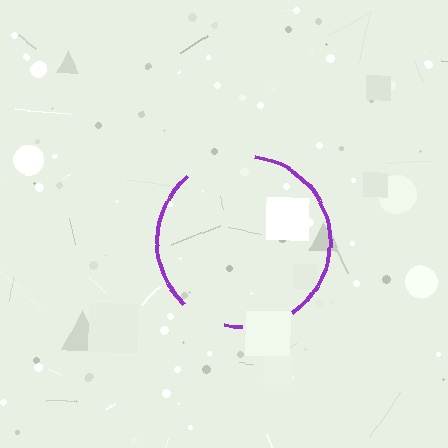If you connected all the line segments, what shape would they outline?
They would outline a circle.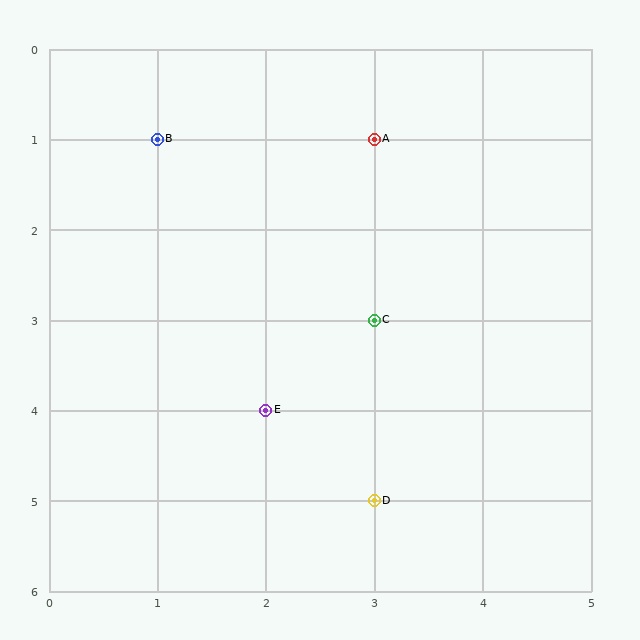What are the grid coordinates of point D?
Point D is at grid coordinates (3, 5).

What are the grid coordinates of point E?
Point E is at grid coordinates (2, 4).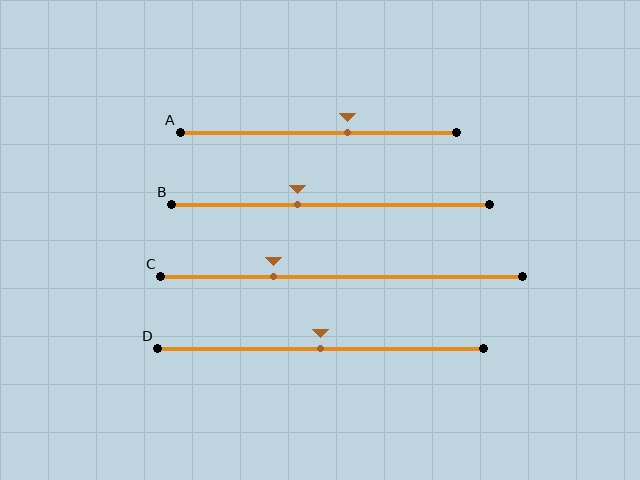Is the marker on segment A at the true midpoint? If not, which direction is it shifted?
No, the marker on segment A is shifted to the right by about 10% of the segment length.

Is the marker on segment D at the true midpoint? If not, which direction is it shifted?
Yes, the marker on segment D is at the true midpoint.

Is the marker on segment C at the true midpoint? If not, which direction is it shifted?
No, the marker on segment C is shifted to the left by about 19% of the segment length.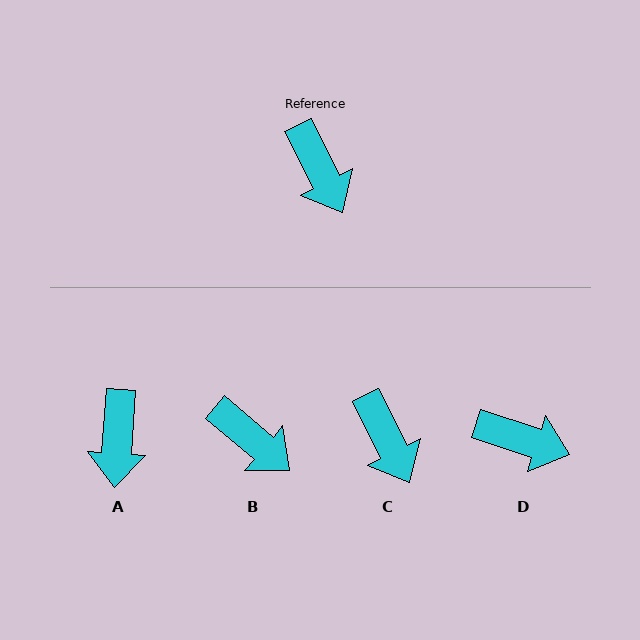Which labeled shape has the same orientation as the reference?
C.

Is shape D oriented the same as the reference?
No, it is off by about 45 degrees.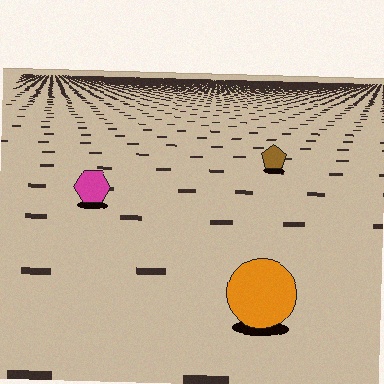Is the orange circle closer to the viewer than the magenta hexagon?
Yes. The orange circle is closer — you can tell from the texture gradient: the ground texture is coarser near it.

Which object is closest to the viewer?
The orange circle is closest. The texture marks near it are larger and more spread out.